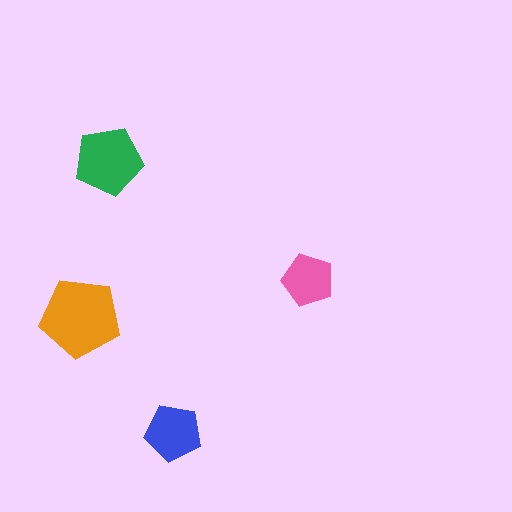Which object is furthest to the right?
The pink pentagon is rightmost.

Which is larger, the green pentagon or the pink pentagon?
The green one.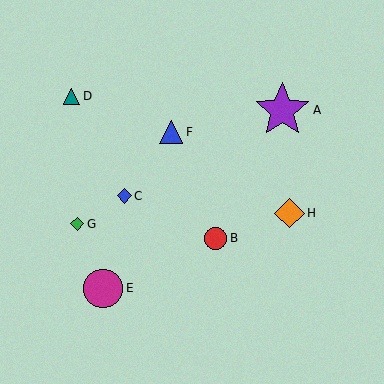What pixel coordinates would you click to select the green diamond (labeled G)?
Click at (77, 224) to select the green diamond G.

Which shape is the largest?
The purple star (labeled A) is the largest.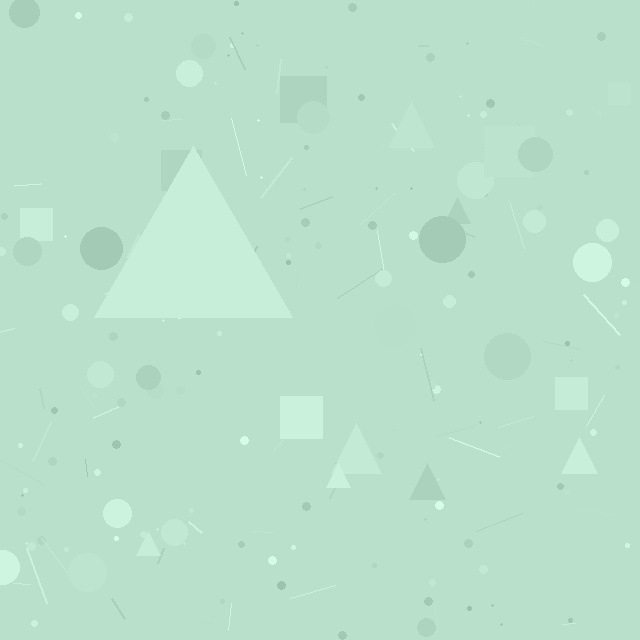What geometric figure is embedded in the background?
A triangle is embedded in the background.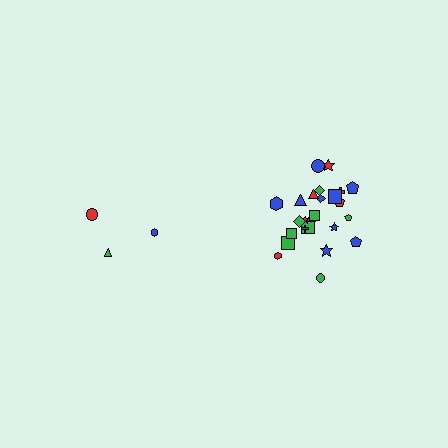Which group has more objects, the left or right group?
The right group.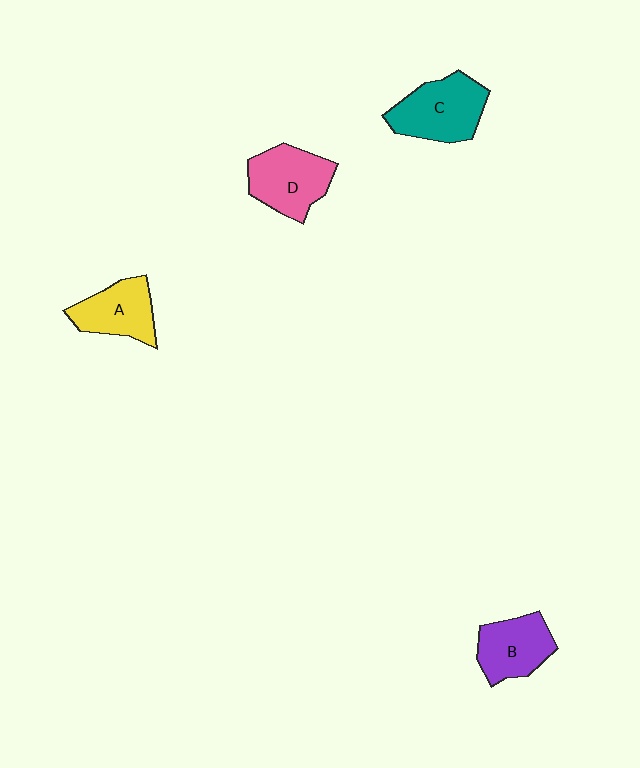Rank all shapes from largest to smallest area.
From largest to smallest: C (teal), D (pink), B (purple), A (yellow).